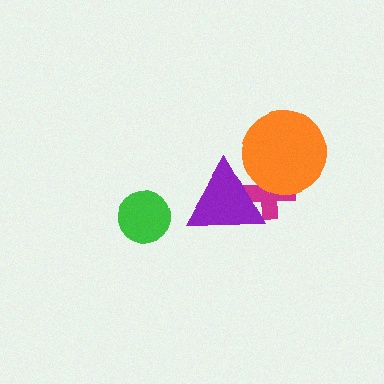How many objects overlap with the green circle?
0 objects overlap with the green circle.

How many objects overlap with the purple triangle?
2 objects overlap with the purple triangle.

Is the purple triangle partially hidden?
No, no other shape covers it.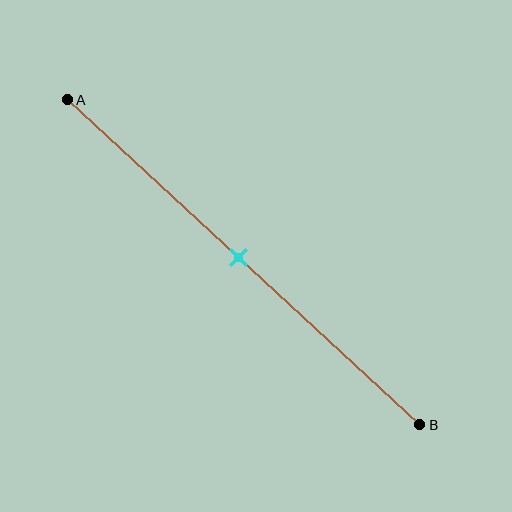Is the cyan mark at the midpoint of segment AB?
Yes, the mark is approximately at the midpoint.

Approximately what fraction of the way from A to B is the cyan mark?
The cyan mark is approximately 50% of the way from A to B.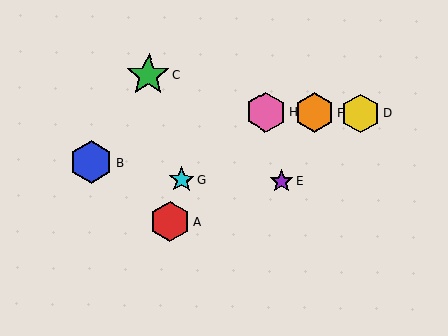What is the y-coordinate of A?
Object A is at y≈222.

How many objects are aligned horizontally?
3 objects (D, F, H) are aligned horizontally.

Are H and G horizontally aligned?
No, H is at y≈112 and G is at y≈180.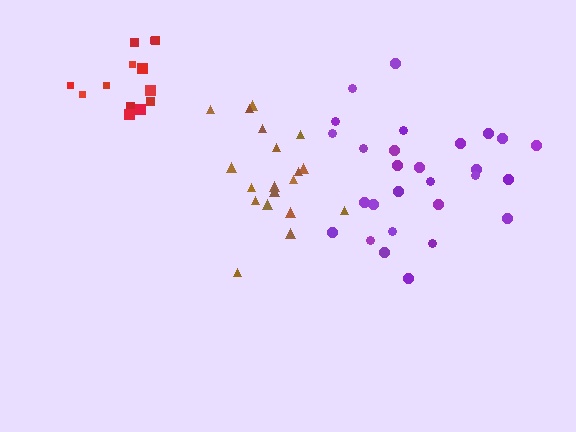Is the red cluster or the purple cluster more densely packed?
Red.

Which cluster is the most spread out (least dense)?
Purple.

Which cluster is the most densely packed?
Red.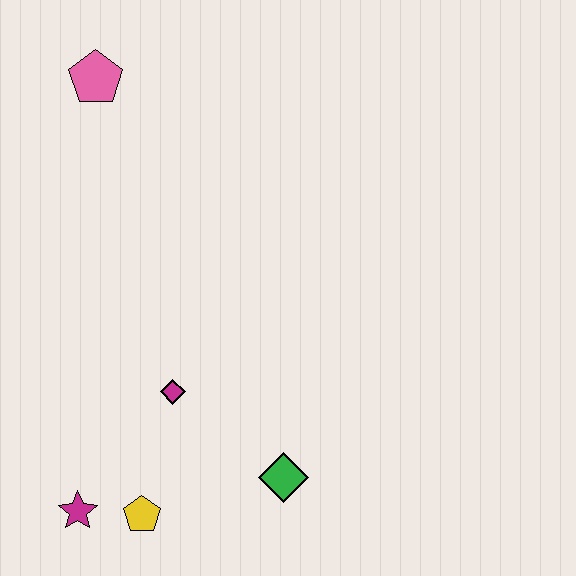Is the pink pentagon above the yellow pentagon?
Yes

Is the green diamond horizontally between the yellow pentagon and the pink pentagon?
No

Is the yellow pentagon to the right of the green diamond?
No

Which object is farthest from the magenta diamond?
The pink pentagon is farthest from the magenta diamond.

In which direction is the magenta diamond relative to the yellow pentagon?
The magenta diamond is above the yellow pentagon.